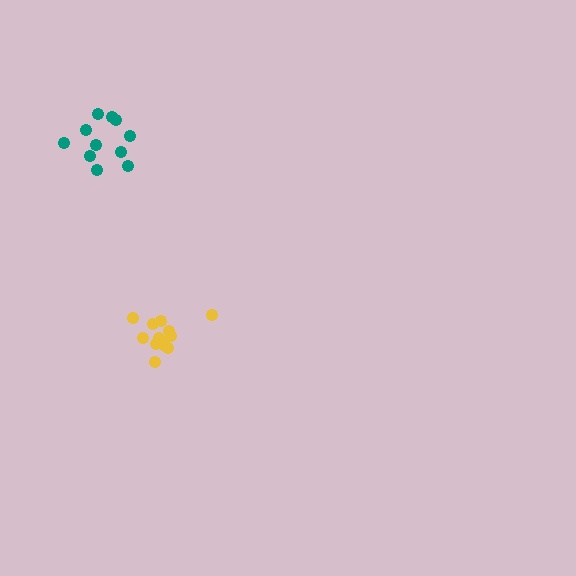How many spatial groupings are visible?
There are 2 spatial groupings.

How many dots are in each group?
Group 1: 11 dots, Group 2: 13 dots (24 total).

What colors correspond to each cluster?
The clusters are colored: teal, yellow.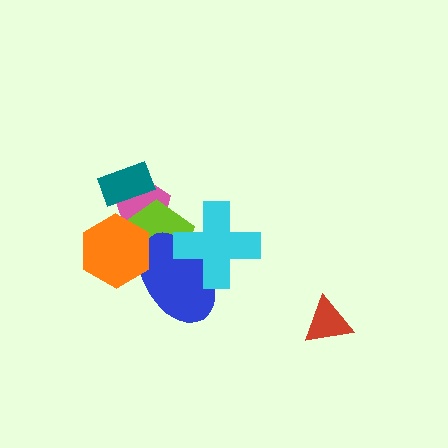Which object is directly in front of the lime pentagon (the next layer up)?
The blue ellipse is directly in front of the lime pentagon.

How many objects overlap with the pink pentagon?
3 objects overlap with the pink pentagon.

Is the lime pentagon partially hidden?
Yes, it is partially covered by another shape.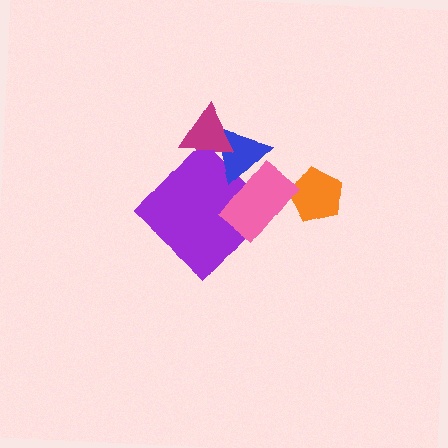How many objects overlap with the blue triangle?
3 objects overlap with the blue triangle.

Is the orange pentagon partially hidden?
Yes, it is partially covered by another shape.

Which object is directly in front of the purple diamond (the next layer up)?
The blue triangle is directly in front of the purple diamond.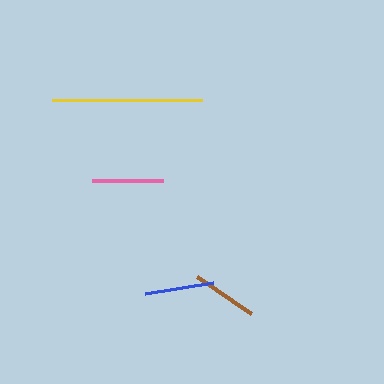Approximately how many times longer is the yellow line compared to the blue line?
The yellow line is approximately 2.2 times the length of the blue line.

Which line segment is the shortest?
The brown line is the shortest at approximately 65 pixels.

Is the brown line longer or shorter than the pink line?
The pink line is longer than the brown line.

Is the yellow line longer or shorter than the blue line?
The yellow line is longer than the blue line.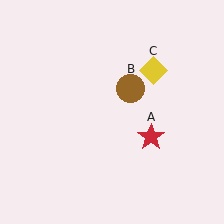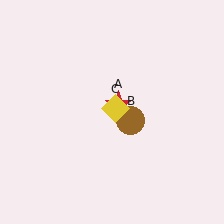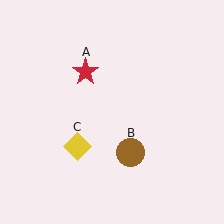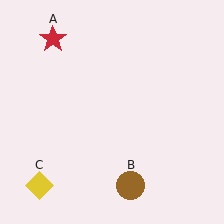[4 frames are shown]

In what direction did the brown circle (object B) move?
The brown circle (object B) moved down.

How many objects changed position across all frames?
3 objects changed position: red star (object A), brown circle (object B), yellow diamond (object C).